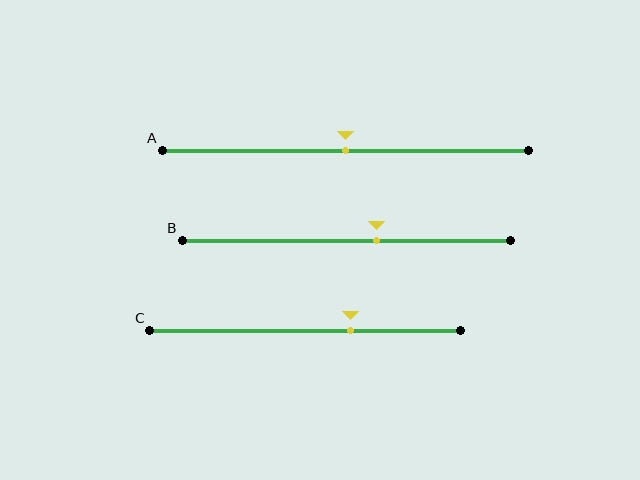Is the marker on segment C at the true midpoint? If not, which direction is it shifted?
No, the marker on segment C is shifted to the right by about 14% of the segment length.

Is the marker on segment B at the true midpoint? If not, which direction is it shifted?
No, the marker on segment B is shifted to the right by about 9% of the segment length.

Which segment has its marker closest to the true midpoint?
Segment A has its marker closest to the true midpoint.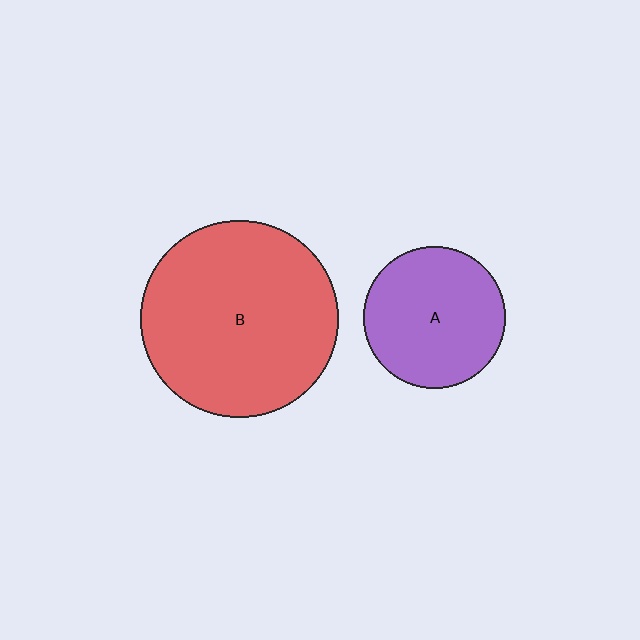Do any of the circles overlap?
No, none of the circles overlap.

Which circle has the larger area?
Circle B (red).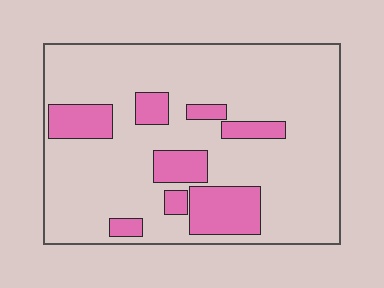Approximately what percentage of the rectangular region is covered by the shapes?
Approximately 20%.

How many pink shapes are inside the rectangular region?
8.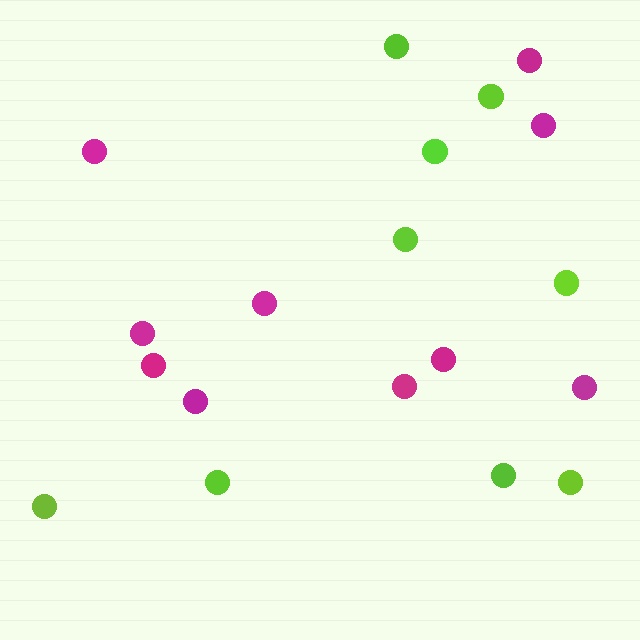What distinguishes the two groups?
There are 2 groups: one group of magenta circles (10) and one group of lime circles (9).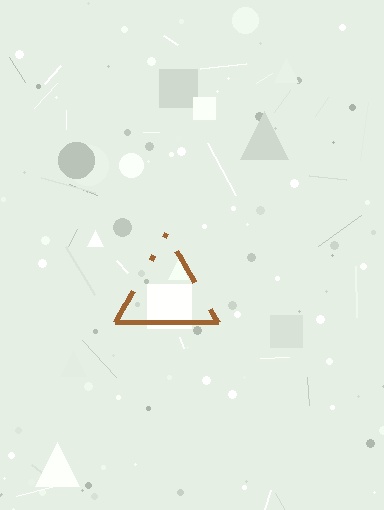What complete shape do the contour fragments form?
The contour fragments form a triangle.